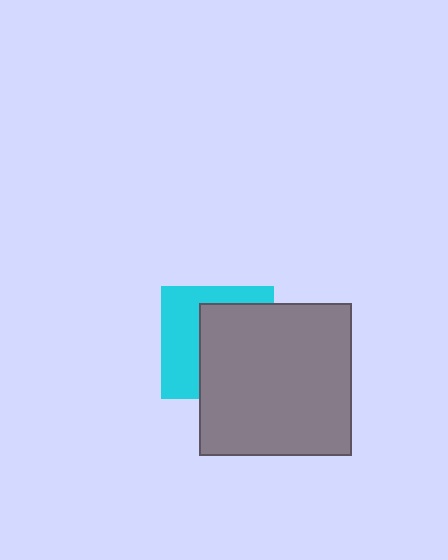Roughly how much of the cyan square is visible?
A small part of it is visible (roughly 44%).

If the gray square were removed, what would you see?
You would see the complete cyan square.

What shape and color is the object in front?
The object in front is a gray square.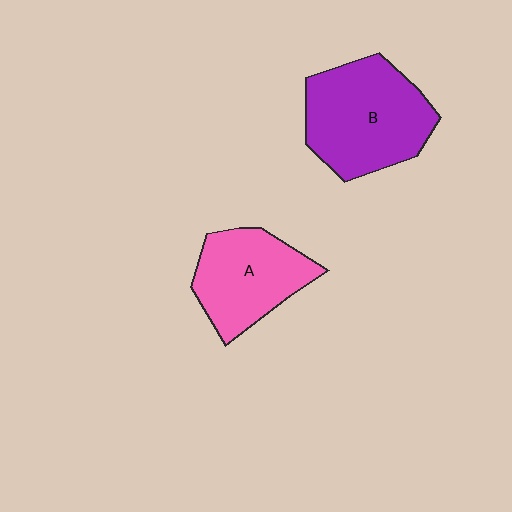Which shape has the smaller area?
Shape A (pink).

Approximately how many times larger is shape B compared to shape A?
Approximately 1.3 times.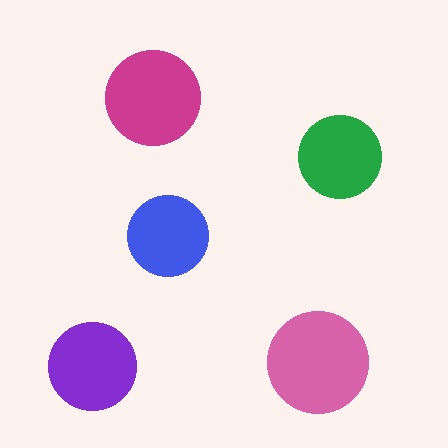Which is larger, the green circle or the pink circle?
The pink one.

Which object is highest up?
The magenta circle is topmost.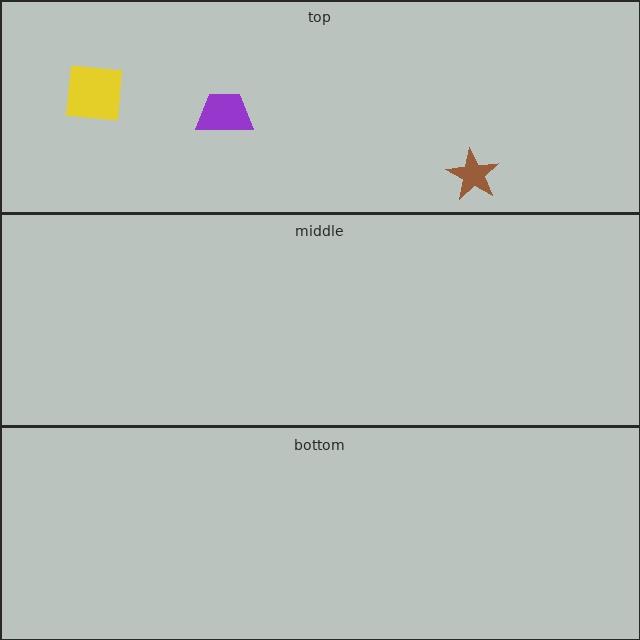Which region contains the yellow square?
The top region.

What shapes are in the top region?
The brown star, the purple trapezoid, the yellow square.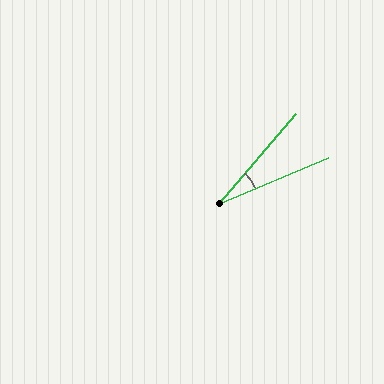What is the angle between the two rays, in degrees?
Approximately 26 degrees.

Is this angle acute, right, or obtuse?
It is acute.